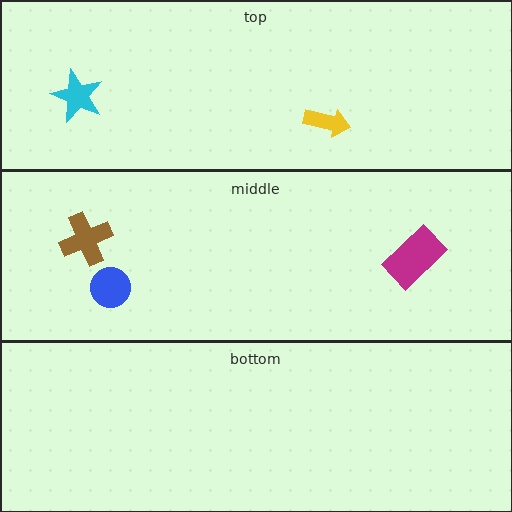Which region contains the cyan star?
The top region.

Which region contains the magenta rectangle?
The middle region.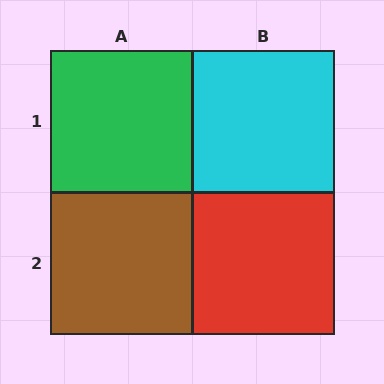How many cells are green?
1 cell is green.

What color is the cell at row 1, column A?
Green.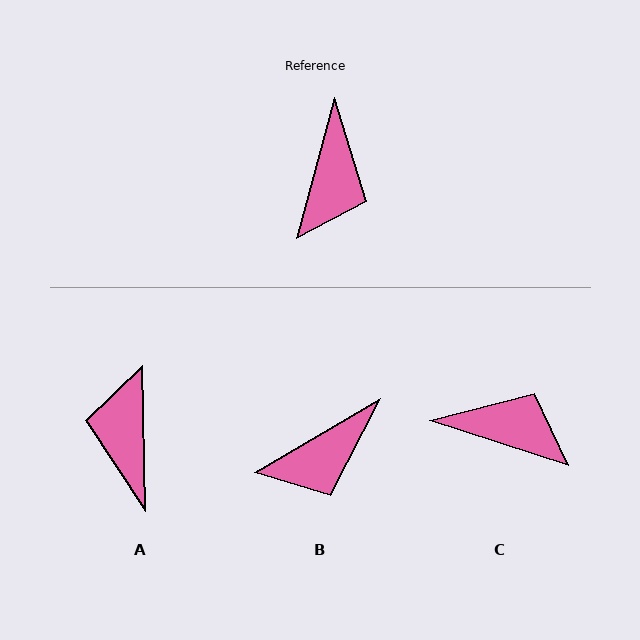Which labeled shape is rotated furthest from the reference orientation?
A, about 164 degrees away.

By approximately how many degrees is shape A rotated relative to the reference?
Approximately 164 degrees clockwise.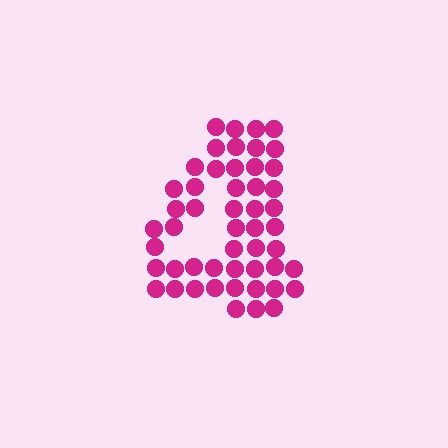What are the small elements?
The small elements are circles.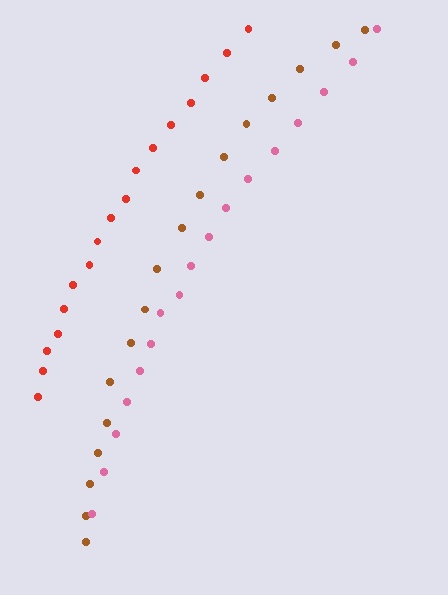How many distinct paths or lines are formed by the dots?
There are 3 distinct paths.